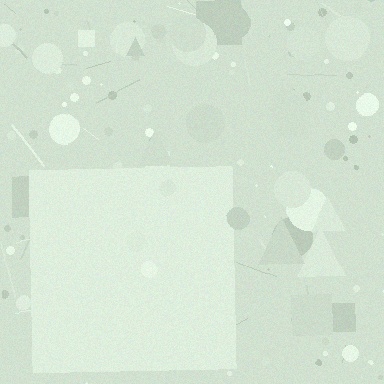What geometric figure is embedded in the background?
A square is embedded in the background.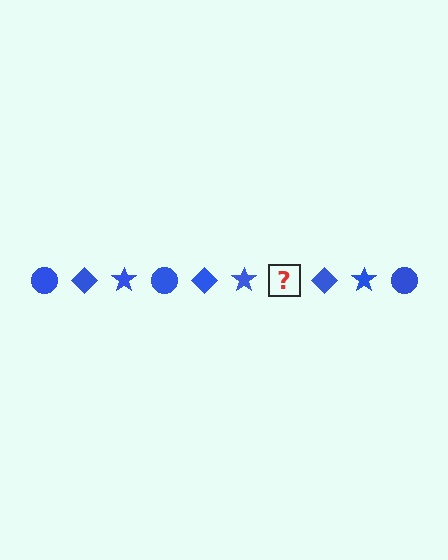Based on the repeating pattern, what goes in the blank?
The blank should be a blue circle.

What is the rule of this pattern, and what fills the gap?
The rule is that the pattern cycles through circle, diamond, star shapes in blue. The gap should be filled with a blue circle.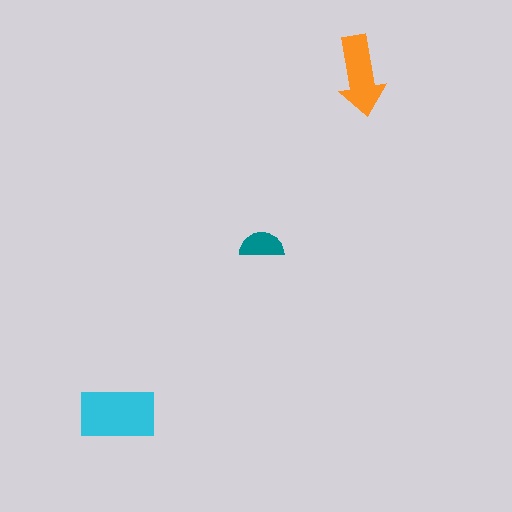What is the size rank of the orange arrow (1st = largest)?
2nd.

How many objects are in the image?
There are 3 objects in the image.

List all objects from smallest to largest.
The teal semicircle, the orange arrow, the cyan rectangle.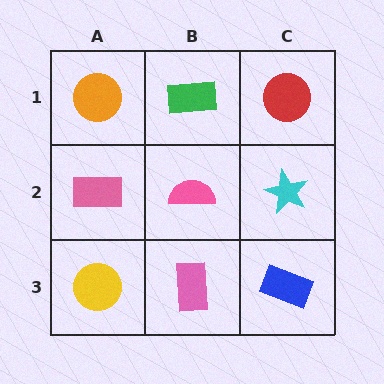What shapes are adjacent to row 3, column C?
A cyan star (row 2, column C), a pink rectangle (row 3, column B).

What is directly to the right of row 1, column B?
A red circle.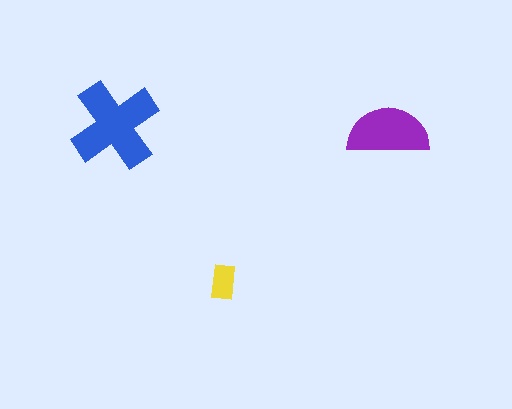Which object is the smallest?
The yellow rectangle.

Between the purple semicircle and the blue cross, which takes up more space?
The blue cross.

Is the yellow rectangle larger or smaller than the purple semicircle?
Smaller.